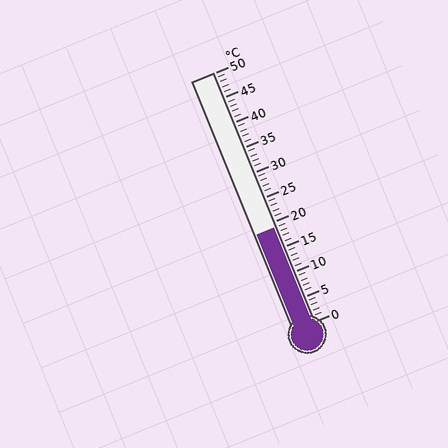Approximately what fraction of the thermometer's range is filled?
The thermometer is filled to approximately 40% of its range.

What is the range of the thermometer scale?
The thermometer scale ranges from 0°C to 50°C.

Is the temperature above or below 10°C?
The temperature is above 10°C.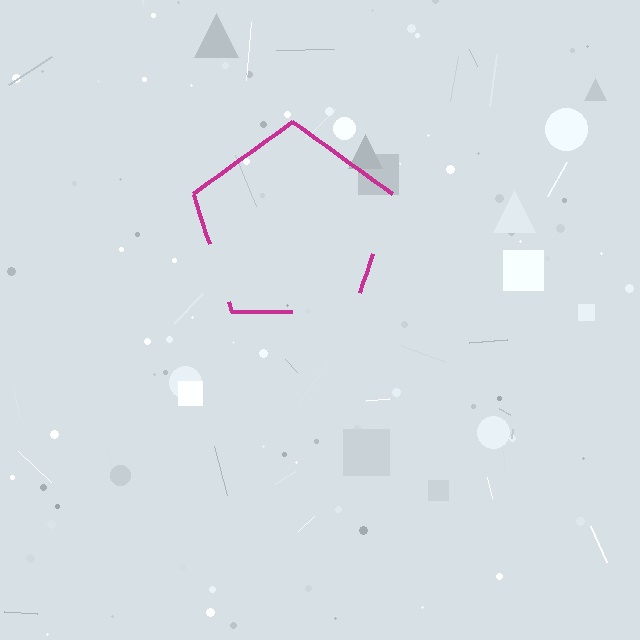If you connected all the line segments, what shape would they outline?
They would outline a pentagon.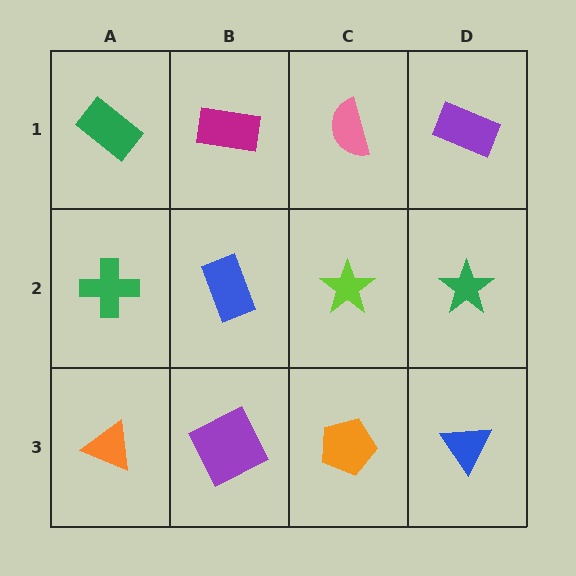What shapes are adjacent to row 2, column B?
A magenta rectangle (row 1, column B), a purple square (row 3, column B), a green cross (row 2, column A), a lime star (row 2, column C).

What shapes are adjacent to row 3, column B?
A blue rectangle (row 2, column B), an orange triangle (row 3, column A), an orange pentagon (row 3, column C).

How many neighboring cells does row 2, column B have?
4.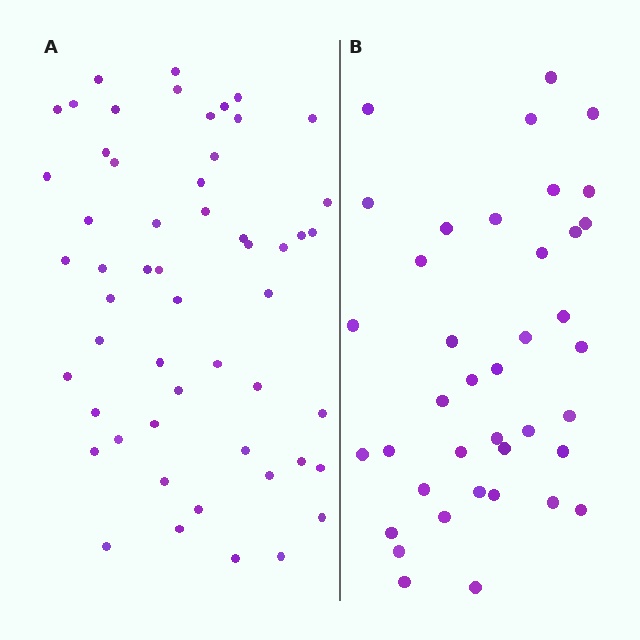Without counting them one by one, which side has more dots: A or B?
Region A (the left region) has more dots.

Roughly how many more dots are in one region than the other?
Region A has approximately 15 more dots than region B.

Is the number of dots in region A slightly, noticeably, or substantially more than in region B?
Region A has noticeably more, but not dramatically so. The ratio is roughly 1.4 to 1.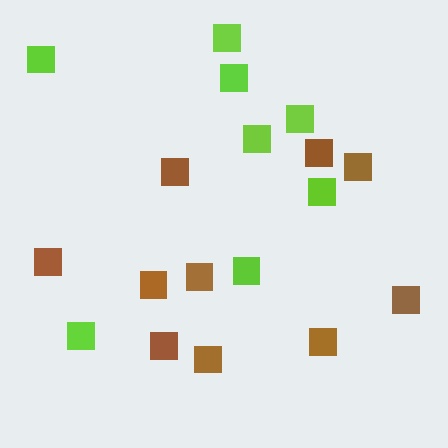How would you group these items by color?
There are 2 groups: one group of brown squares (10) and one group of lime squares (8).